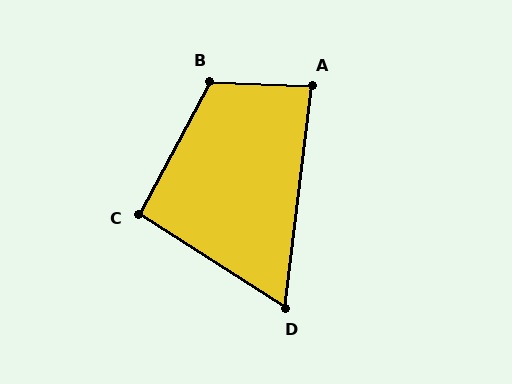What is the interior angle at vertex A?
Approximately 86 degrees (approximately right).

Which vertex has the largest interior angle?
B, at approximately 116 degrees.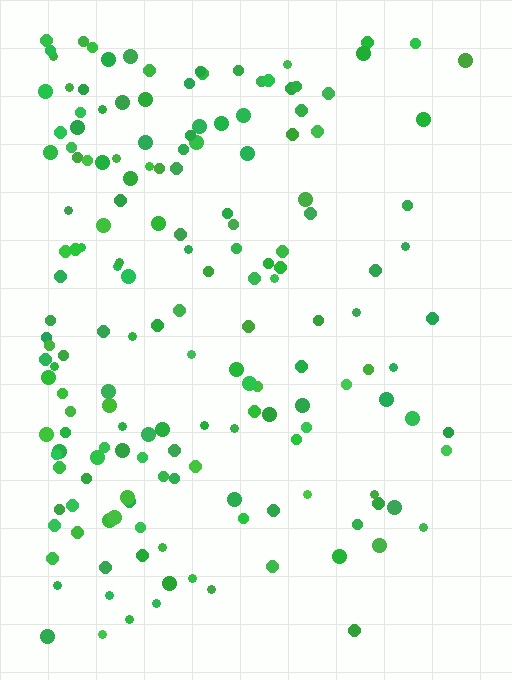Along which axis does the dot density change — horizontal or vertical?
Horizontal.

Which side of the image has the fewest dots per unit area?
The right.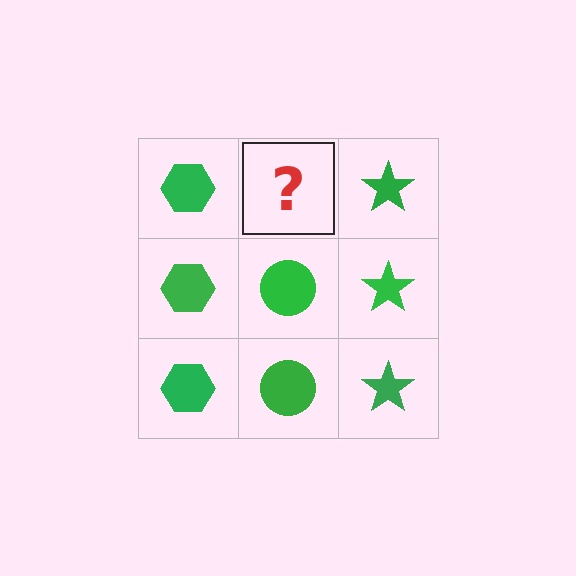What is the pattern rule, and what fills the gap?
The rule is that each column has a consistent shape. The gap should be filled with a green circle.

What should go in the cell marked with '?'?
The missing cell should contain a green circle.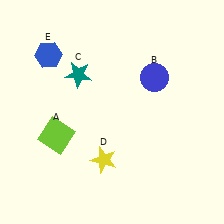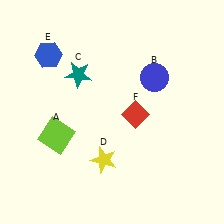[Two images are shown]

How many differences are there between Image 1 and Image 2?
There is 1 difference between the two images.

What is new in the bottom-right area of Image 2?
A red diamond (F) was added in the bottom-right area of Image 2.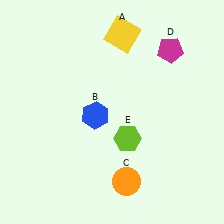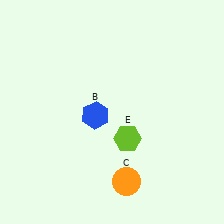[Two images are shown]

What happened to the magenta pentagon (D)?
The magenta pentagon (D) was removed in Image 2. It was in the top-right area of Image 1.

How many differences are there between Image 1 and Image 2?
There are 2 differences between the two images.